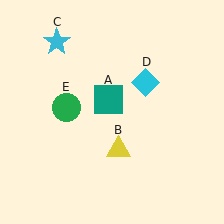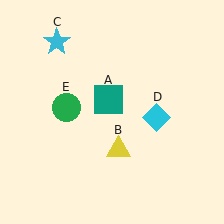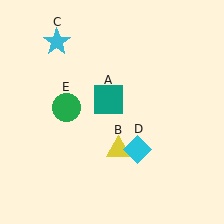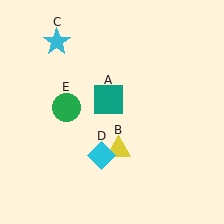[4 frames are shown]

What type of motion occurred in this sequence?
The cyan diamond (object D) rotated clockwise around the center of the scene.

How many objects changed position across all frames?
1 object changed position: cyan diamond (object D).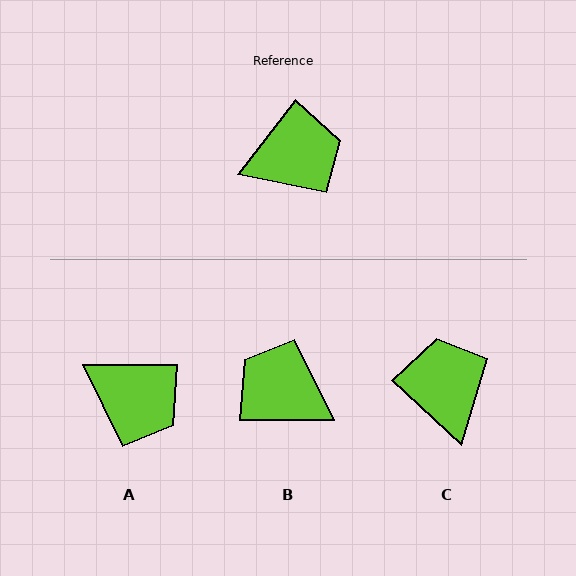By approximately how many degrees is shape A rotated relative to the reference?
Approximately 52 degrees clockwise.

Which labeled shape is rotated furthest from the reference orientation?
B, about 128 degrees away.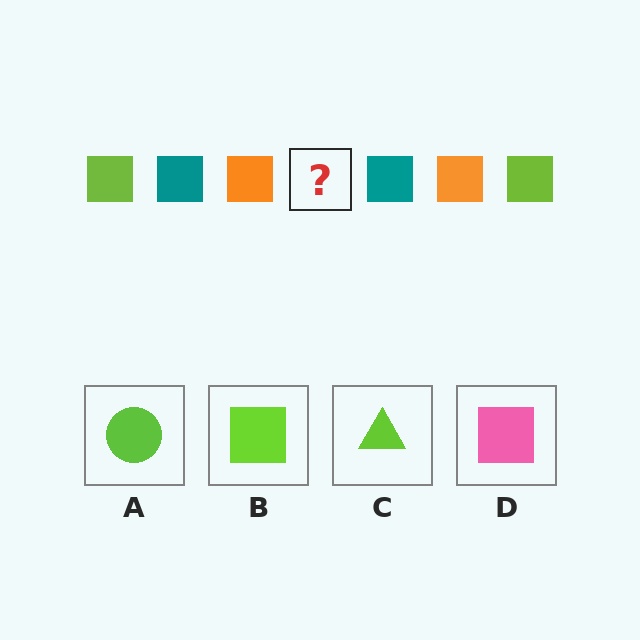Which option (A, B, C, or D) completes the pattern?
B.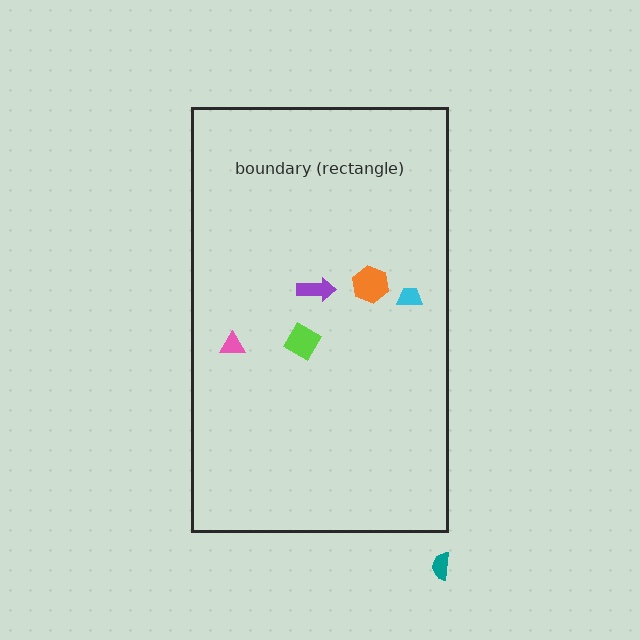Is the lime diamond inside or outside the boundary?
Inside.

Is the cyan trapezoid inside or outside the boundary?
Inside.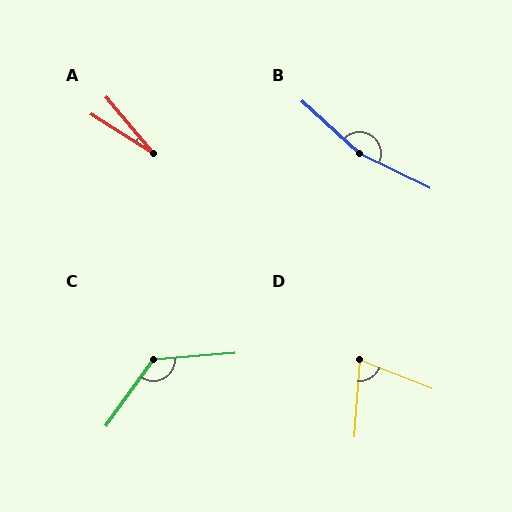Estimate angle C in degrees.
Approximately 130 degrees.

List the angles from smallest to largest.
A (17°), D (73°), C (130°), B (163°).